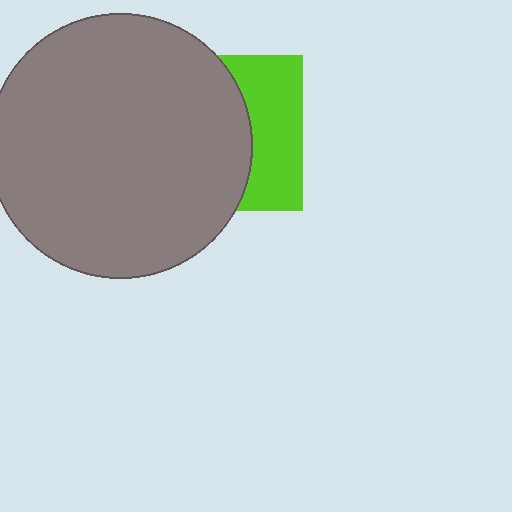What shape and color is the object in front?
The object in front is a gray circle.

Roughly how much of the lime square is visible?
A small part of it is visible (roughly 38%).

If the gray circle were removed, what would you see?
You would see the complete lime square.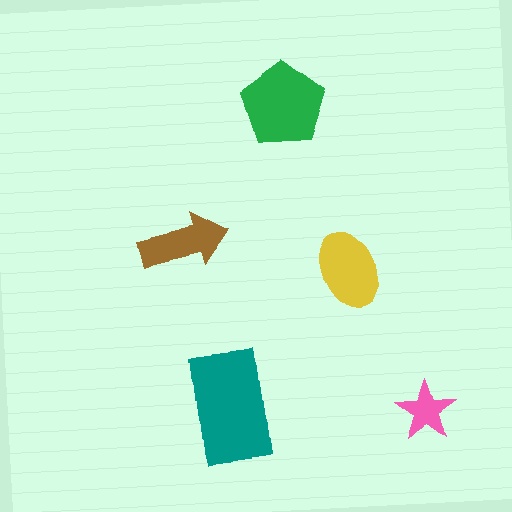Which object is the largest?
The teal rectangle.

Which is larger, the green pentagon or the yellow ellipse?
The green pentagon.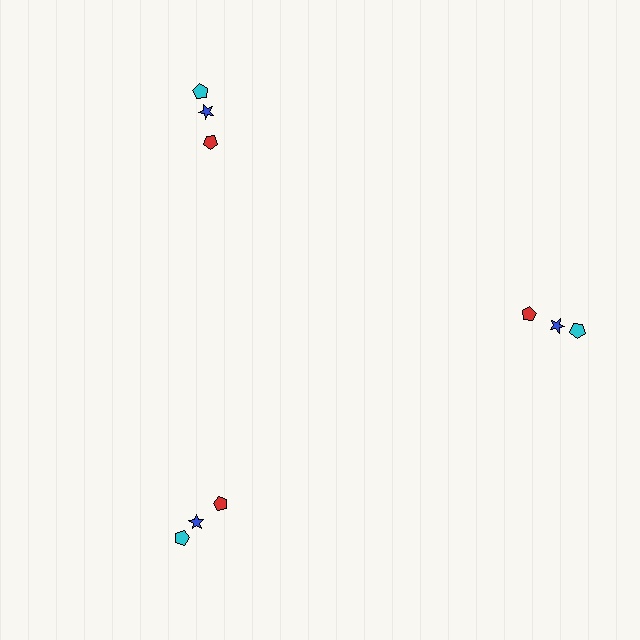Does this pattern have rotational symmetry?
Yes, this pattern has 3-fold rotational symmetry. It looks the same after rotating 120 degrees around the center.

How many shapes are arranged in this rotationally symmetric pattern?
There are 9 shapes, arranged in 3 groups of 3.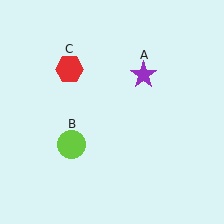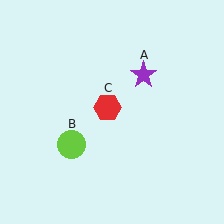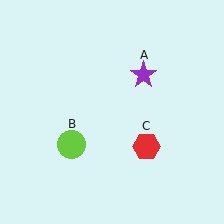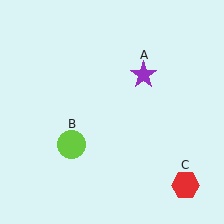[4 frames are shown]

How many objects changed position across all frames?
1 object changed position: red hexagon (object C).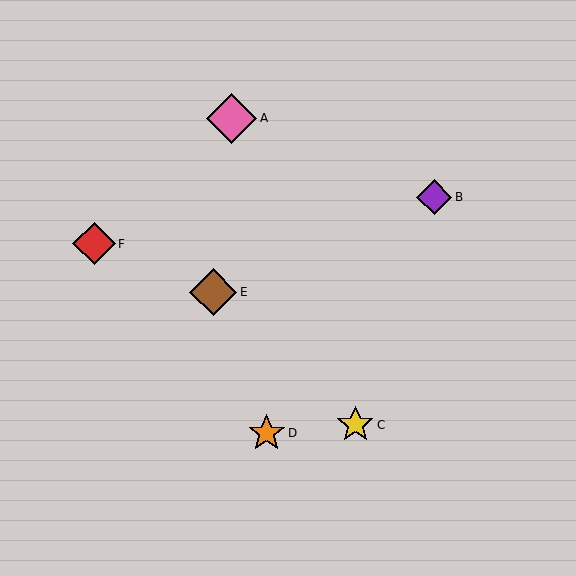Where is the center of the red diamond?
The center of the red diamond is at (94, 244).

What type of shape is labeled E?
Shape E is a brown diamond.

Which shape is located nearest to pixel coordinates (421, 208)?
The purple diamond (labeled B) at (434, 197) is nearest to that location.